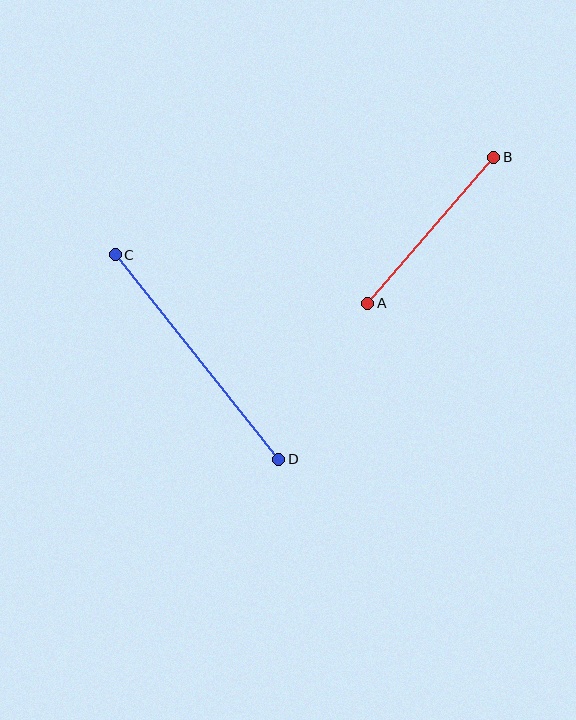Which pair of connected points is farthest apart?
Points C and D are farthest apart.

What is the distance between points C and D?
The distance is approximately 262 pixels.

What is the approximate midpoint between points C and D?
The midpoint is at approximately (197, 357) pixels.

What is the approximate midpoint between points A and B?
The midpoint is at approximately (431, 230) pixels.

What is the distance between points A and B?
The distance is approximately 193 pixels.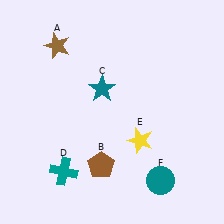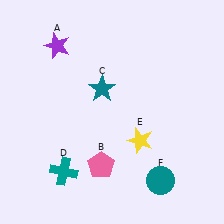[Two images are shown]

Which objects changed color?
A changed from brown to purple. B changed from brown to pink.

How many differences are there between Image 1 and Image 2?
There are 2 differences between the two images.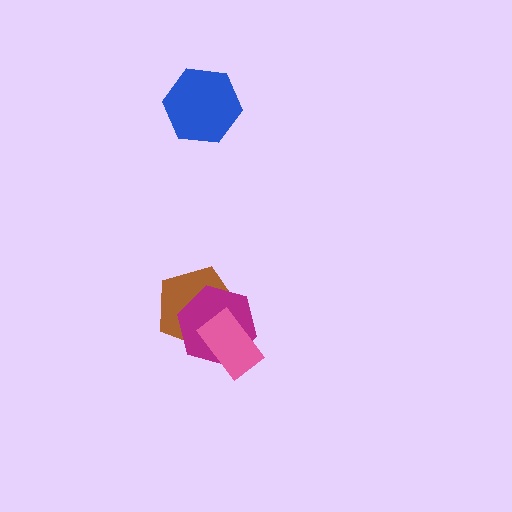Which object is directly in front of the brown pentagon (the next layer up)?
The magenta hexagon is directly in front of the brown pentagon.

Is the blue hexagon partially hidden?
No, no other shape covers it.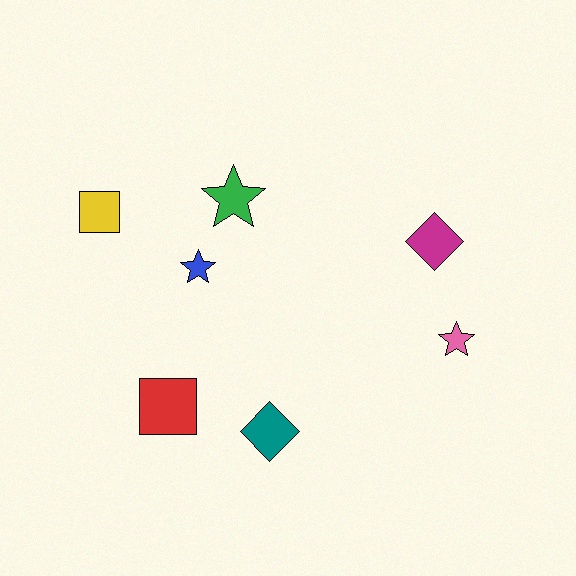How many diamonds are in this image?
There are 2 diamonds.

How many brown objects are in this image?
There are no brown objects.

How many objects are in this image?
There are 7 objects.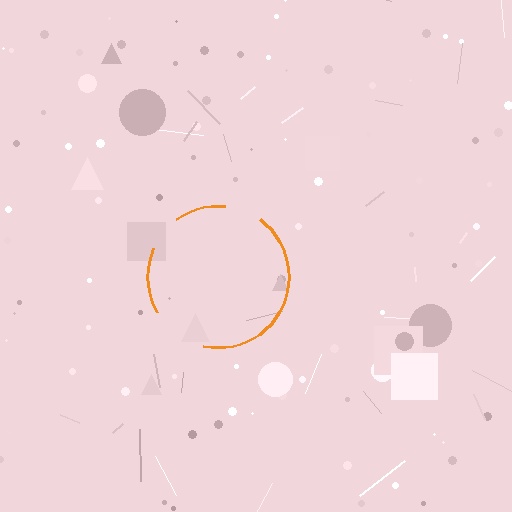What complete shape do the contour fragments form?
The contour fragments form a circle.